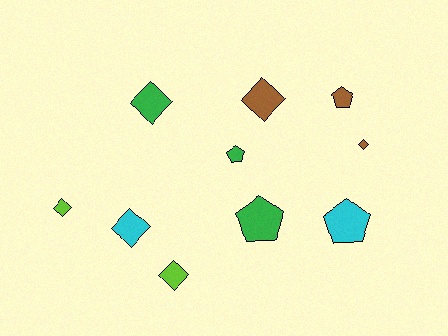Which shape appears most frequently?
Diamond, with 6 objects.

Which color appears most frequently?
Green, with 3 objects.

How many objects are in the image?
There are 10 objects.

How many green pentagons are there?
There are 2 green pentagons.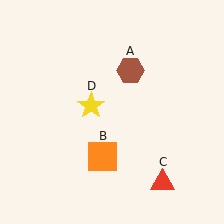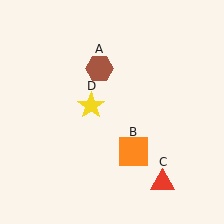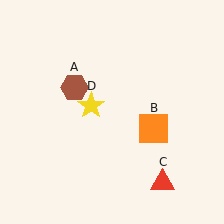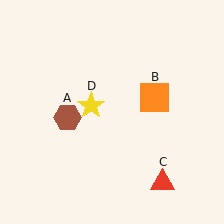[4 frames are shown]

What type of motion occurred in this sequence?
The brown hexagon (object A), orange square (object B) rotated counterclockwise around the center of the scene.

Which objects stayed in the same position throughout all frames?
Red triangle (object C) and yellow star (object D) remained stationary.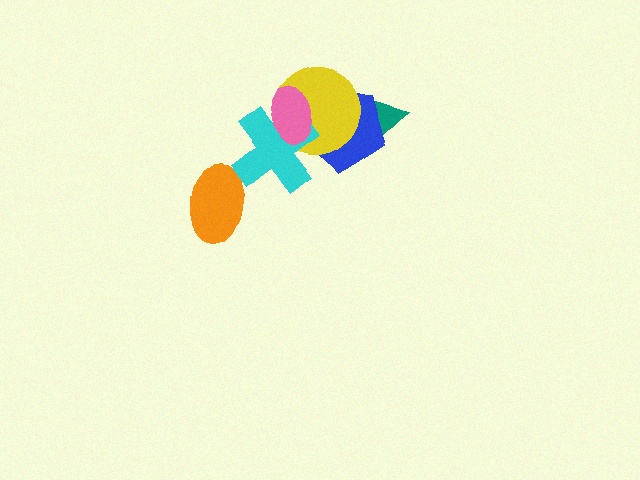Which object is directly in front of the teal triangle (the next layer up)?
The blue pentagon is directly in front of the teal triangle.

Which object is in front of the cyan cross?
The pink ellipse is in front of the cyan cross.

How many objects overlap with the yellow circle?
4 objects overlap with the yellow circle.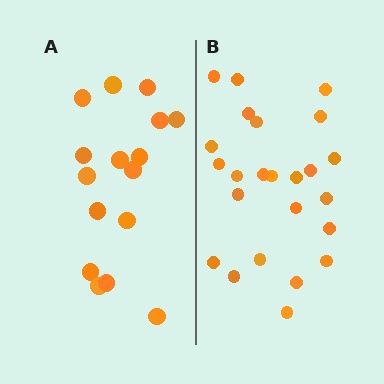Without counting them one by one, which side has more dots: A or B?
Region B (the right region) has more dots.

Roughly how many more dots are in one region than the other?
Region B has roughly 8 or so more dots than region A.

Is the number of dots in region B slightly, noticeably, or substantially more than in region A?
Region B has substantially more. The ratio is roughly 1.5 to 1.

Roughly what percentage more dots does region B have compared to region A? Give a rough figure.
About 50% more.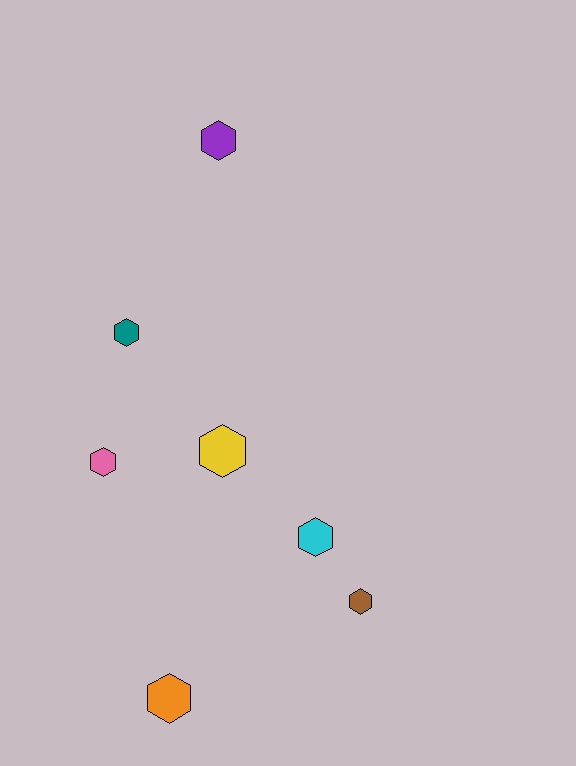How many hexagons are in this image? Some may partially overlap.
There are 7 hexagons.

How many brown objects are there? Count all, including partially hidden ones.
There is 1 brown object.